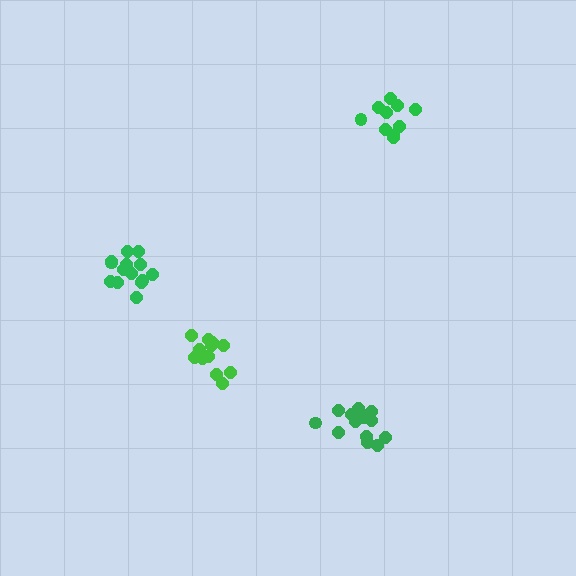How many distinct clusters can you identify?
There are 4 distinct clusters.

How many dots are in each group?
Group 1: 12 dots, Group 2: 13 dots, Group 3: 10 dots, Group 4: 14 dots (49 total).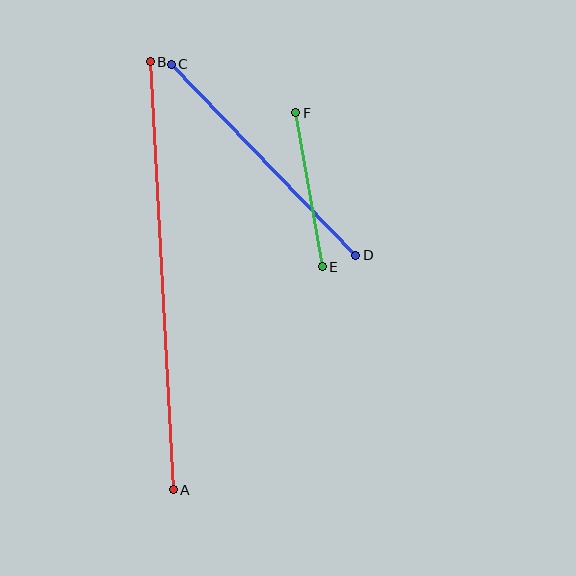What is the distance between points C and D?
The distance is approximately 266 pixels.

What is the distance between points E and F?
The distance is approximately 156 pixels.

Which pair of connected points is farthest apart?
Points A and B are farthest apart.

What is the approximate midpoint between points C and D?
The midpoint is at approximately (263, 160) pixels.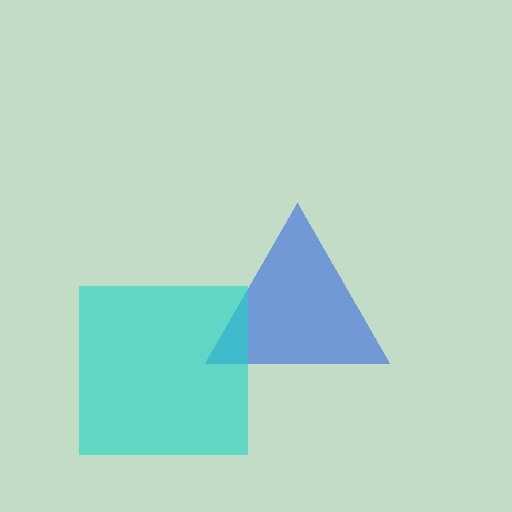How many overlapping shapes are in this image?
There are 2 overlapping shapes in the image.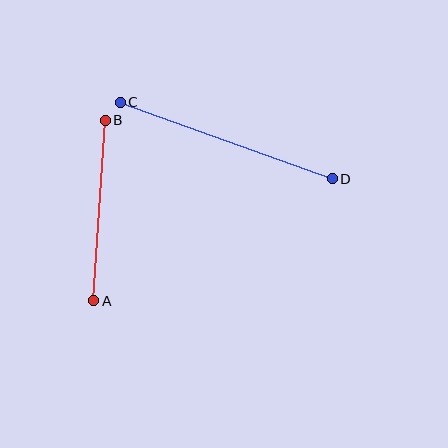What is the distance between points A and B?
The distance is approximately 181 pixels.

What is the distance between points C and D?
The distance is approximately 226 pixels.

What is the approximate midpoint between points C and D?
The midpoint is at approximately (226, 140) pixels.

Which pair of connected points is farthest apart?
Points C and D are farthest apart.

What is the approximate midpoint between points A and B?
The midpoint is at approximately (99, 211) pixels.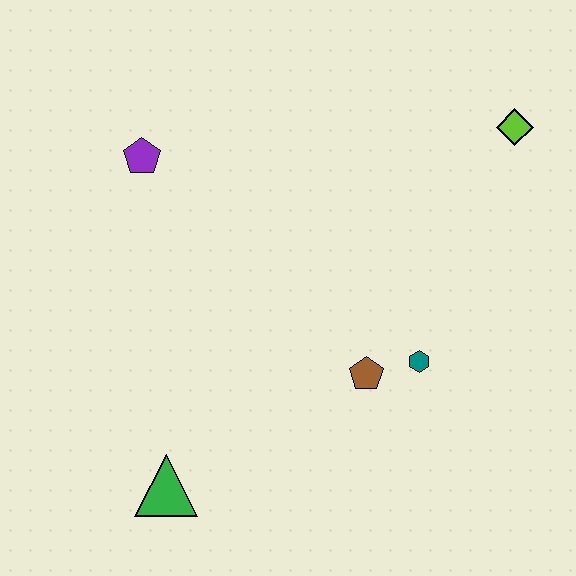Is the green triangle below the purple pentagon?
Yes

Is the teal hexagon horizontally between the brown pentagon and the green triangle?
No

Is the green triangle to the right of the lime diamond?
No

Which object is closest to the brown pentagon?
The teal hexagon is closest to the brown pentagon.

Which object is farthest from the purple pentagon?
The lime diamond is farthest from the purple pentagon.